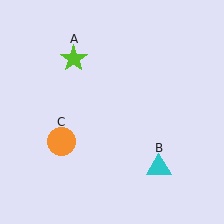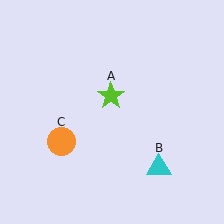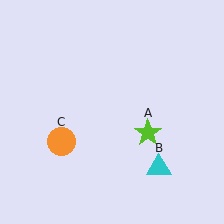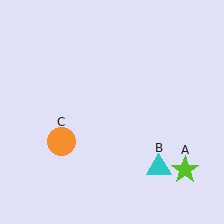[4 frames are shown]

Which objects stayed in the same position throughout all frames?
Cyan triangle (object B) and orange circle (object C) remained stationary.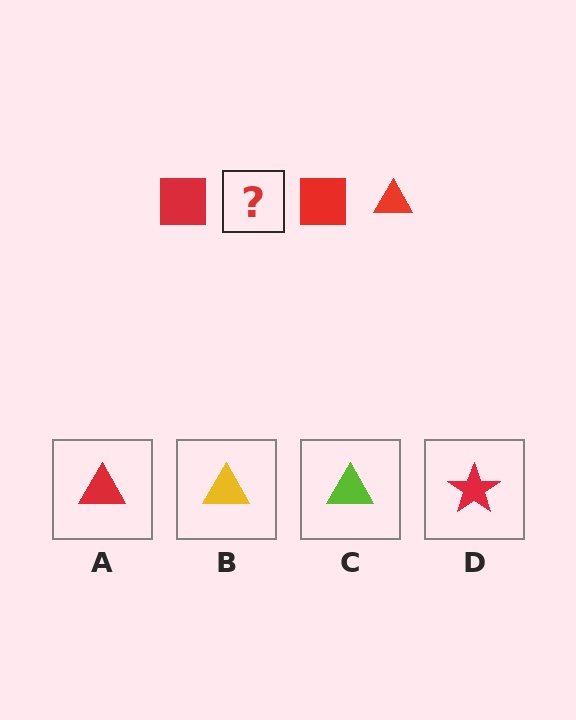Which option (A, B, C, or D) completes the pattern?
A.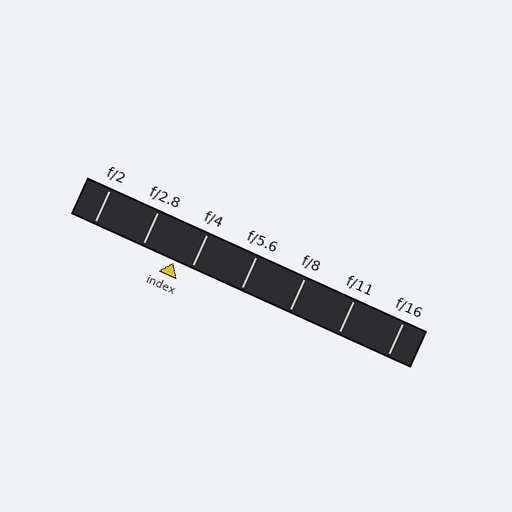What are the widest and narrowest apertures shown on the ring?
The widest aperture shown is f/2 and the narrowest is f/16.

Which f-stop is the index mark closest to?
The index mark is closest to f/4.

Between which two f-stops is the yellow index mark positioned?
The index mark is between f/2.8 and f/4.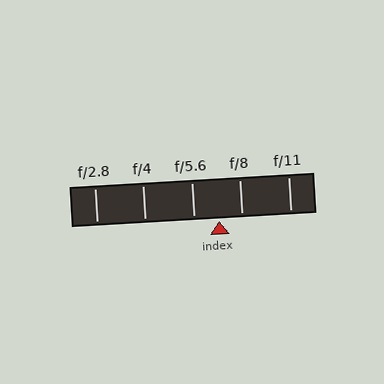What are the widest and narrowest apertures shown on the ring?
The widest aperture shown is f/2.8 and the narrowest is f/11.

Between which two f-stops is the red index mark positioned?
The index mark is between f/5.6 and f/8.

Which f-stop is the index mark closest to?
The index mark is closest to f/8.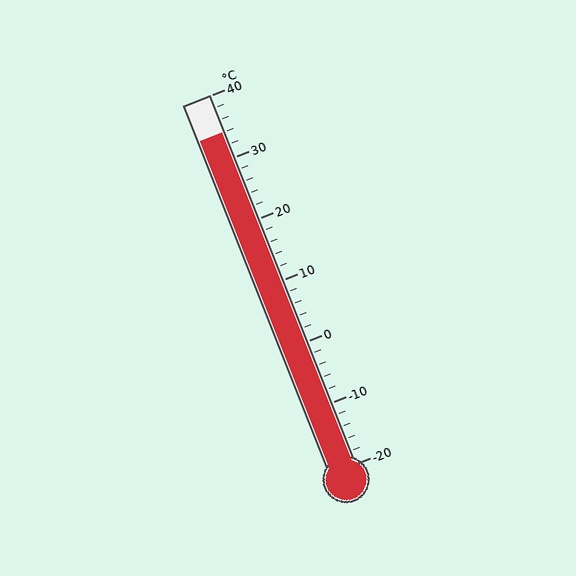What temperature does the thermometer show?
The thermometer shows approximately 34°C.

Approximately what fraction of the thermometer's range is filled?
The thermometer is filled to approximately 90% of its range.